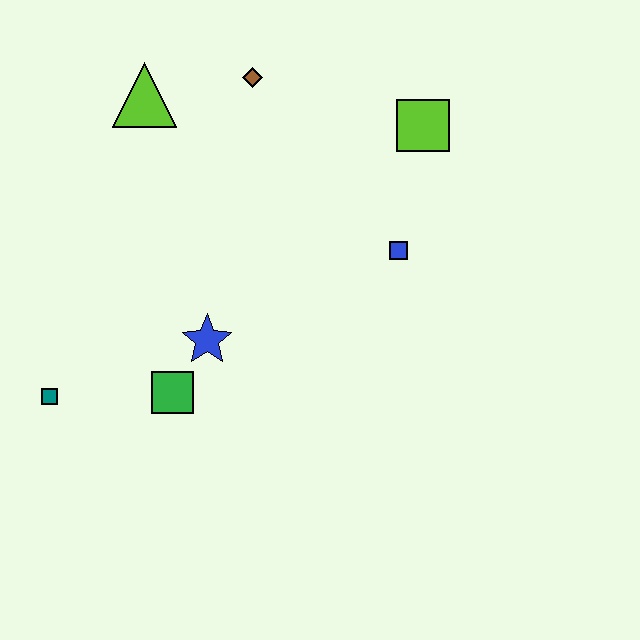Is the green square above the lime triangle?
No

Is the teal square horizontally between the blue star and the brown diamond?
No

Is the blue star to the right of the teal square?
Yes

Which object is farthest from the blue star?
The lime square is farthest from the blue star.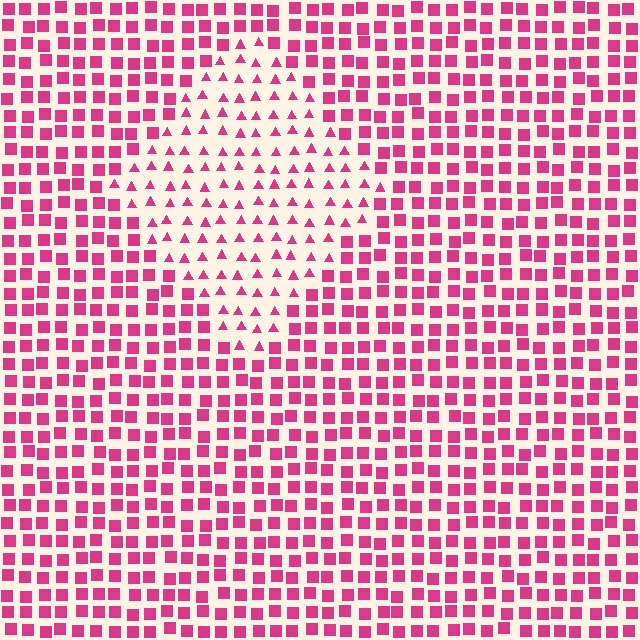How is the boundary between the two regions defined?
The boundary is defined by a change in element shape: triangles inside vs. squares outside. All elements share the same color and spacing.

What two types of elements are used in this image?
The image uses triangles inside the diamond region and squares outside it.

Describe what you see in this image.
The image is filled with small magenta elements arranged in a uniform grid. A diamond-shaped region contains triangles, while the surrounding area contains squares. The boundary is defined purely by the change in element shape.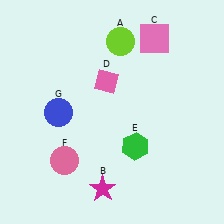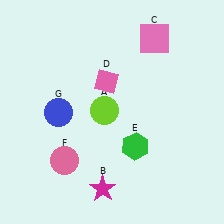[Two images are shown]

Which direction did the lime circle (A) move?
The lime circle (A) moved down.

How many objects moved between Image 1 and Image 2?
1 object moved between the two images.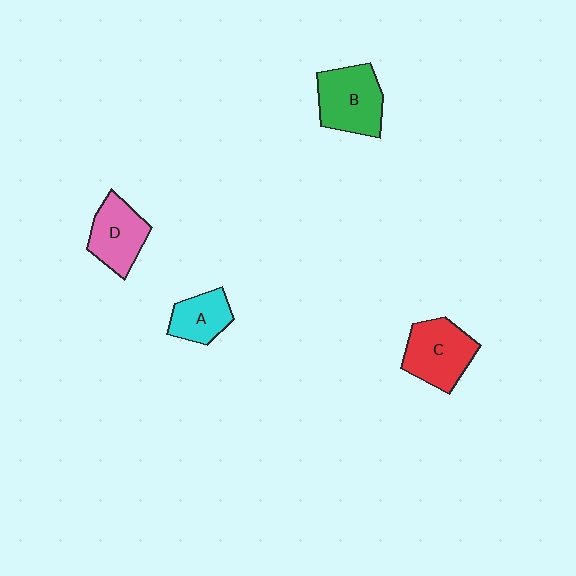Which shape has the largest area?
Shape B (green).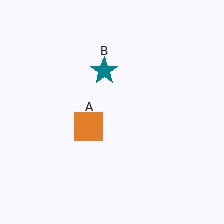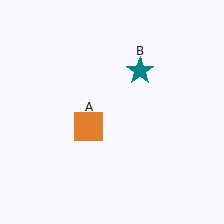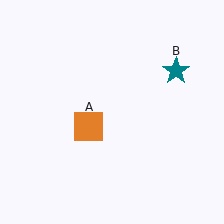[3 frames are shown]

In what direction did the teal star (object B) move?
The teal star (object B) moved right.